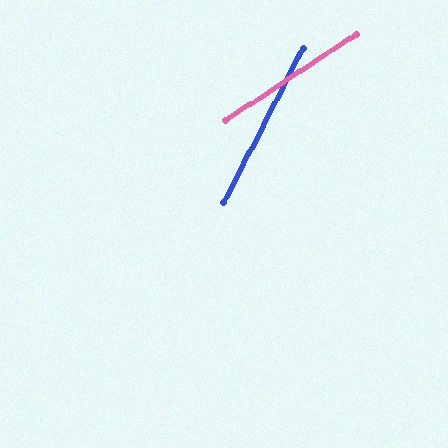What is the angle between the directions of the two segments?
Approximately 29 degrees.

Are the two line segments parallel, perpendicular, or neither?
Neither parallel nor perpendicular — they differ by about 29°.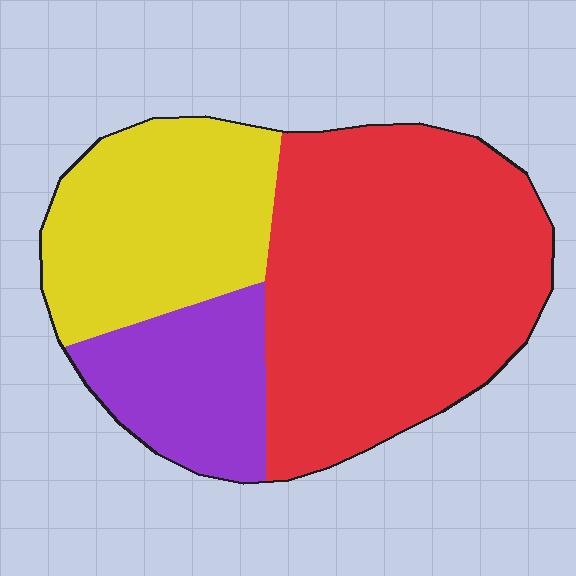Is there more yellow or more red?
Red.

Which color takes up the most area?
Red, at roughly 55%.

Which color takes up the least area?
Purple, at roughly 20%.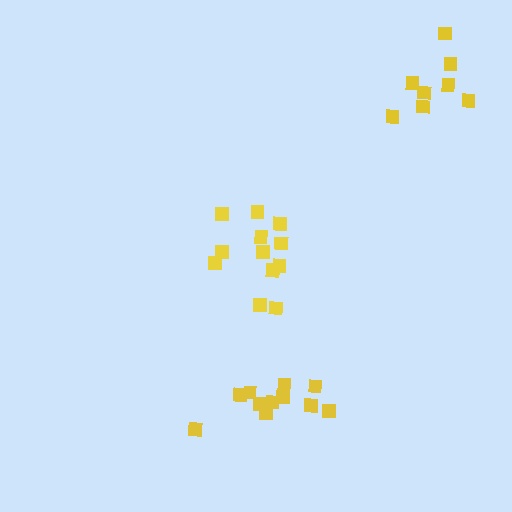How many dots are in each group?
Group 1: 11 dots, Group 2: 12 dots, Group 3: 8 dots (31 total).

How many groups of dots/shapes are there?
There are 3 groups.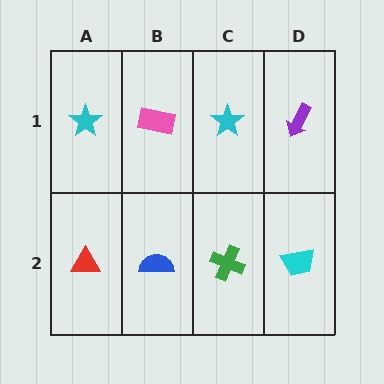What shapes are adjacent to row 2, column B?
A pink rectangle (row 1, column B), a red triangle (row 2, column A), a green cross (row 2, column C).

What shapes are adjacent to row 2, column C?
A cyan star (row 1, column C), a blue semicircle (row 2, column B), a cyan trapezoid (row 2, column D).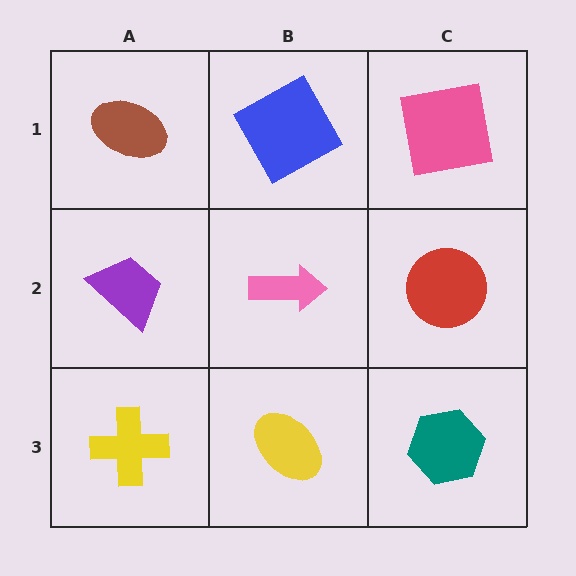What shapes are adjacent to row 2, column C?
A pink square (row 1, column C), a teal hexagon (row 3, column C), a pink arrow (row 2, column B).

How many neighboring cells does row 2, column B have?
4.